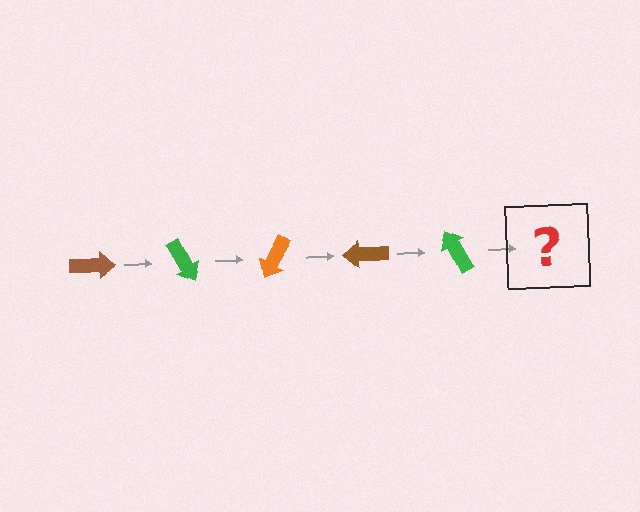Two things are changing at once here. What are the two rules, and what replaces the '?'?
The two rules are that it rotates 60 degrees each step and the color cycles through brown, green, and orange. The '?' should be an orange arrow, rotated 300 degrees from the start.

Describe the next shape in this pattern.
It should be an orange arrow, rotated 300 degrees from the start.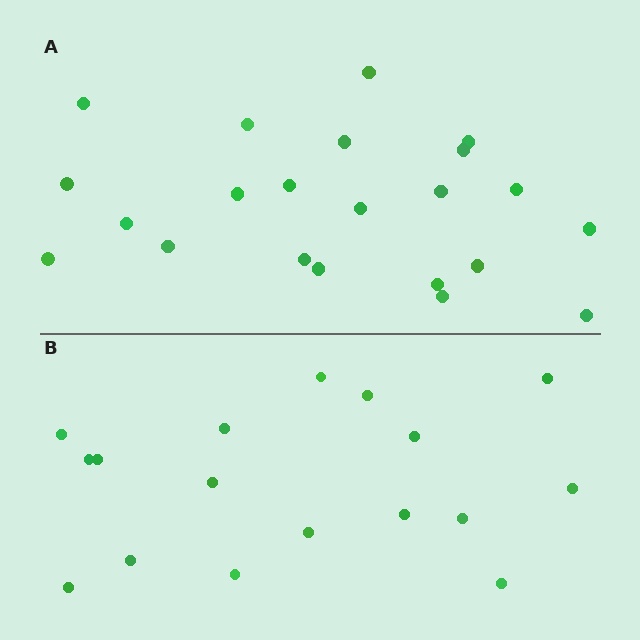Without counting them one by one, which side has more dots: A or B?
Region A (the top region) has more dots.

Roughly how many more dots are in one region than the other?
Region A has about 5 more dots than region B.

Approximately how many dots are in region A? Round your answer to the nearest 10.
About 20 dots. (The exact count is 22, which rounds to 20.)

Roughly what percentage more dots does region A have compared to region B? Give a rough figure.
About 30% more.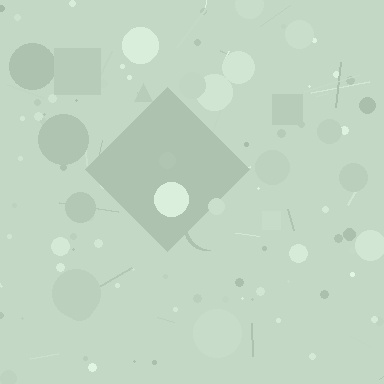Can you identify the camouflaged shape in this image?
The camouflaged shape is a diamond.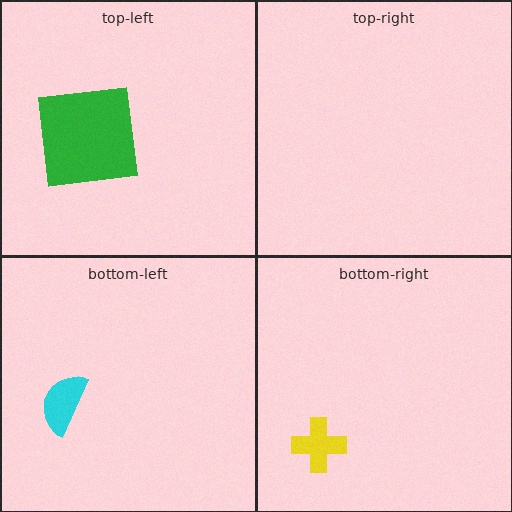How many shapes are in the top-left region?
1.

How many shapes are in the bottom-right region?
1.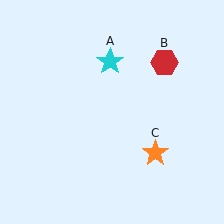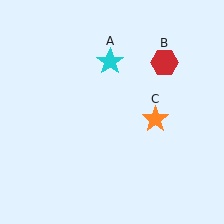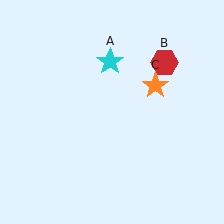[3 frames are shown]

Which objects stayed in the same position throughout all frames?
Cyan star (object A) and red hexagon (object B) remained stationary.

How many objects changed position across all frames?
1 object changed position: orange star (object C).